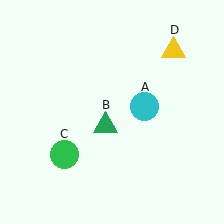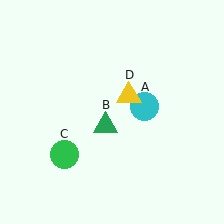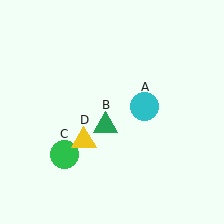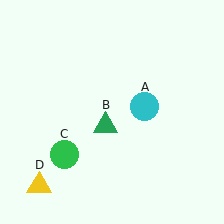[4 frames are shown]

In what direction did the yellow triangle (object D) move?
The yellow triangle (object D) moved down and to the left.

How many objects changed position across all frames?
1 object changed position: yellow triangle (object D).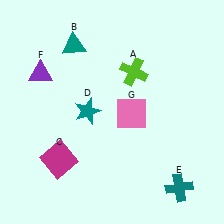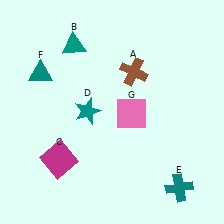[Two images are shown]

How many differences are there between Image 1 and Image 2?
There are 2 differences between the two images.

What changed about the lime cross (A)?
In Image 1, A is lime. In Image 2, it changed to brown.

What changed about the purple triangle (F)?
In Image 1, F is purple. In Image 2, it changed to teal.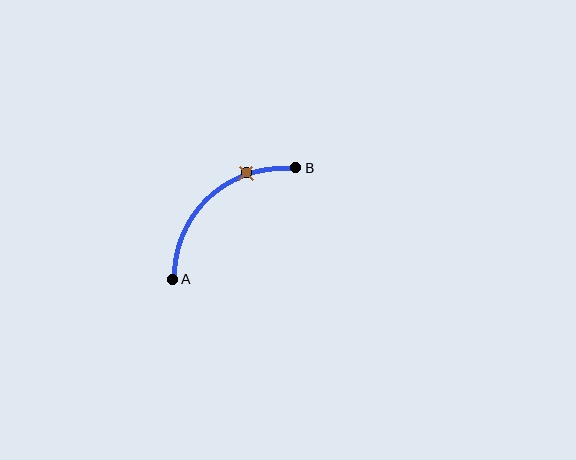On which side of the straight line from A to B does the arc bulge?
The arc bulges above and to the left of the straight line connecting A and B.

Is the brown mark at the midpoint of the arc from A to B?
No. The brown mark lies on the arc but is closer to endpoint B. The arc midpoint would be at the point on the curve equidistant along the arc from both A and B.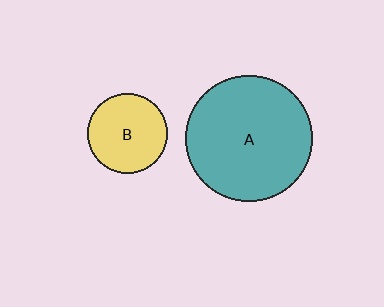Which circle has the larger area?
Circle A (teal).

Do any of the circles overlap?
No, none of the circles overlap.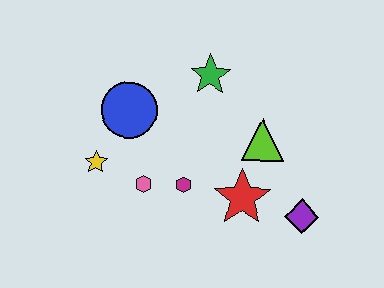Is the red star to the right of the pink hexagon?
Yes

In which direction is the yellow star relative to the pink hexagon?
The yellow star is to the left of the pink hexagon.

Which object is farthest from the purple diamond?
The yellow star is farthest from the purple diamond.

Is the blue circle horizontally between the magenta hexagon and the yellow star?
Yes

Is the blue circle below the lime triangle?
No